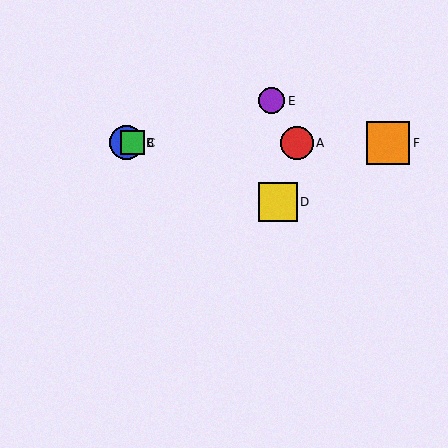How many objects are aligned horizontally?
4 objects (A, B, C, F) are aligned horizontally.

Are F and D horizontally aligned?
No, F is at y≈143 and D is at y≈202.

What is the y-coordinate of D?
Object D is at y≈202.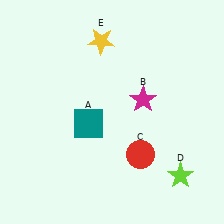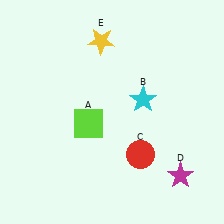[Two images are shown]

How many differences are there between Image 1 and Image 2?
There are 3 differences between the two images.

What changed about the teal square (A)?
In Image 1, A is teal. In Image 2, it changed to lime.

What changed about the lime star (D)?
In Image 1, D is lime. In Image 2, it changed to magenta.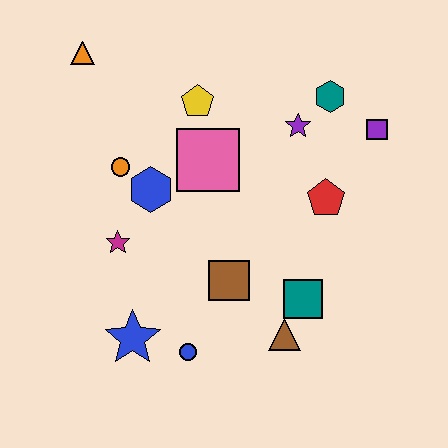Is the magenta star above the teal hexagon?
No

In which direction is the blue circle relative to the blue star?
The blue circle is to the right of the blue star.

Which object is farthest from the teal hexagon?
The blue star is farthest from the teal hexagon.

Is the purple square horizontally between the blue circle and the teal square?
No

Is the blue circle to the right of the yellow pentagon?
No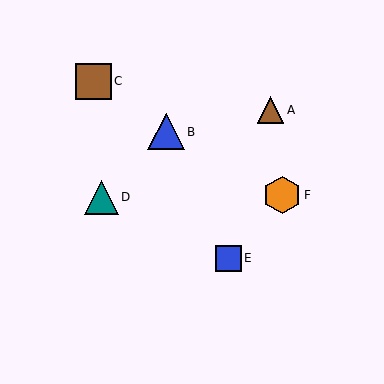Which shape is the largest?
The orange hexagon (labeled F) is the largest.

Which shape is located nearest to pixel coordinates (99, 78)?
The brown square (labeled C) at (93, 81) is nearest to that location.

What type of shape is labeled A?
Shape A is a brown triangle.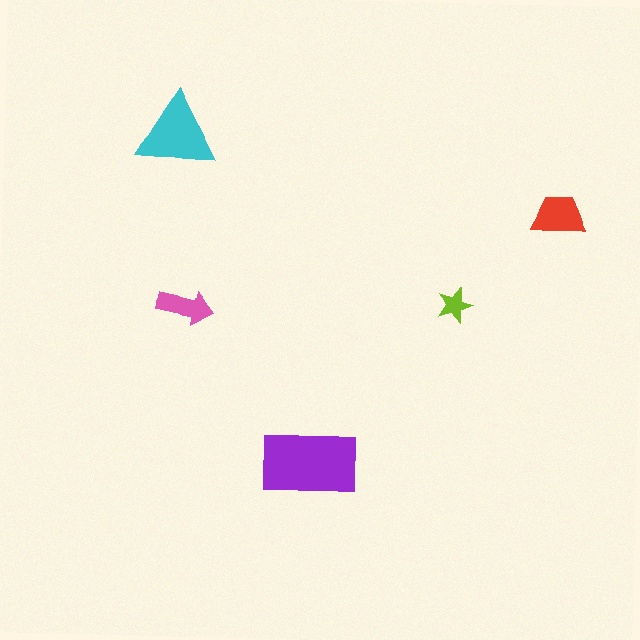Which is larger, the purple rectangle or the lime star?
The purple rectangle.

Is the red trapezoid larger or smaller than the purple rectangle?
Smaller.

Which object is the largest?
The purple rectangle.